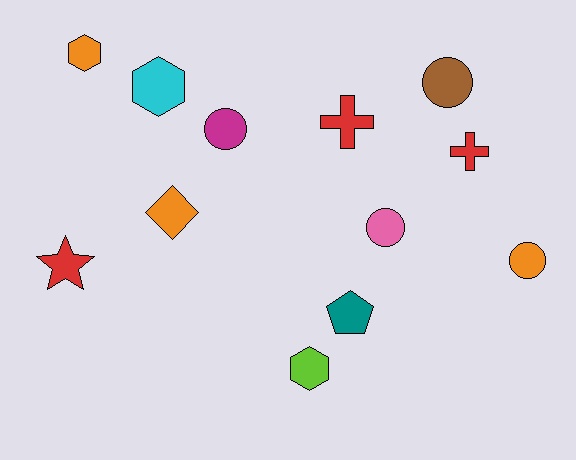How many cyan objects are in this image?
There is 1 cyan object.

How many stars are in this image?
There is 1 star.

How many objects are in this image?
There are 12 objects.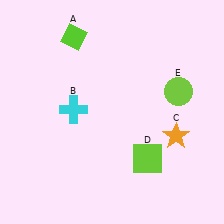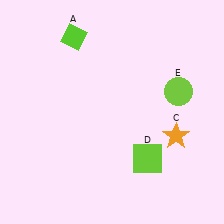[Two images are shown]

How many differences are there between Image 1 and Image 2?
There is 1 difference between the two images.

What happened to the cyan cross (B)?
The cyan cross (B) was removed in Image 2. It was in the top-left area of Image 1.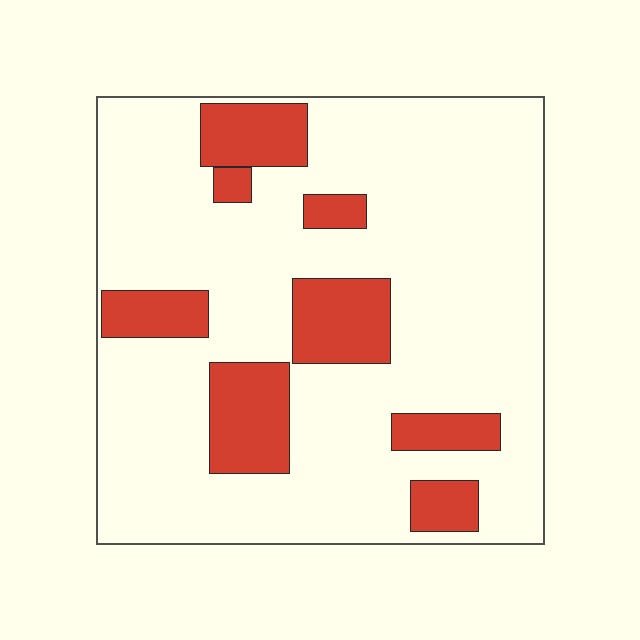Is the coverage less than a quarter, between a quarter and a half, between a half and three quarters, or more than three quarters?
Less than a quarter.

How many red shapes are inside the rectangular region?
8.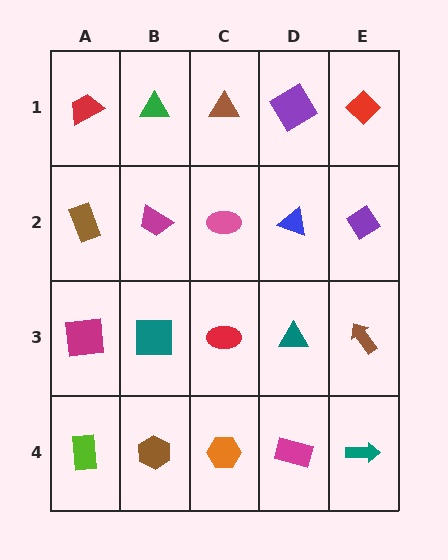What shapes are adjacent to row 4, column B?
A teal square (row 3, column B), a lime rectangle (row 4, column A), an orange hexagon (row 4, column C).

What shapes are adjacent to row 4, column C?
A red ellipse (row 3, column C), a brown hexagon (row 4, column B), a magenta rectangle (row 4, column D).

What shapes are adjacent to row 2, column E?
A red diamond (row 1, column E), a brown arrow (row 3, column E), a blue triangle (row 2, column D).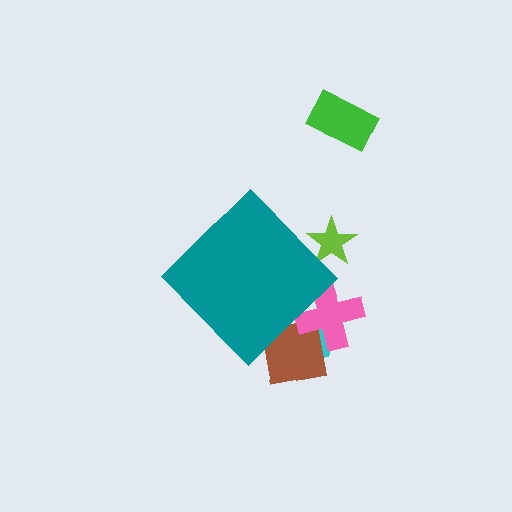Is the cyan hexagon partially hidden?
Yes, the cyan hexagon is partially hidden behind the teal diamond.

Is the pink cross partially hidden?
Yes, the pink cross is partially hidden behind the teal diamond.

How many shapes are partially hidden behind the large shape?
4 shapes are partially hidden.